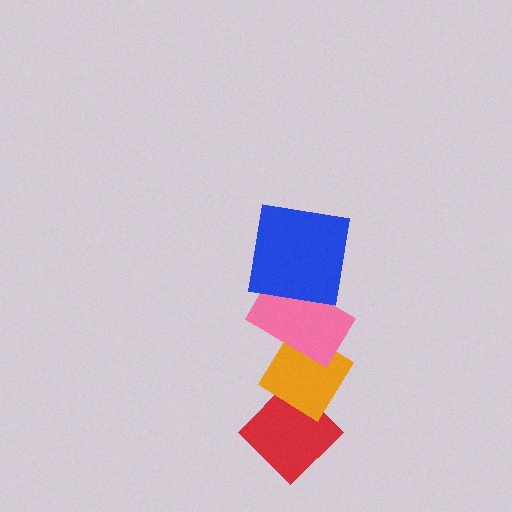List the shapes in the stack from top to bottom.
From top to bottom: the blue square, the pink rectangle, the orange diamond, the red diamond.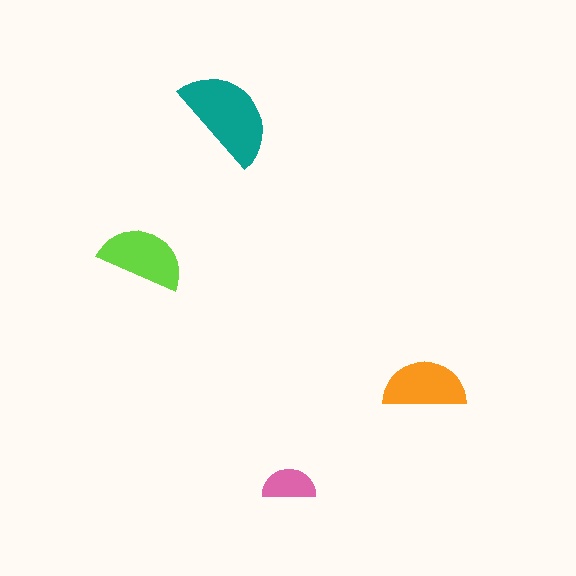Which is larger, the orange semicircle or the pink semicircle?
The orange one.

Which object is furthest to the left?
The lime semicircle is leftmost.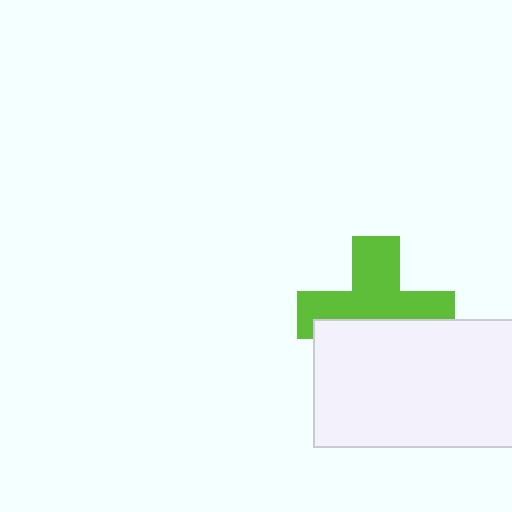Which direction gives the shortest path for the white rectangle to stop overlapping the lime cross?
Moving down gives the shortest separation.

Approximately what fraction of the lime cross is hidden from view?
Roughly 42% of the lime cross is hidden behind the white rectangle.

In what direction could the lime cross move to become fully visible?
The lime cross could move up. That would shift it out from behind the white rectangle entirely.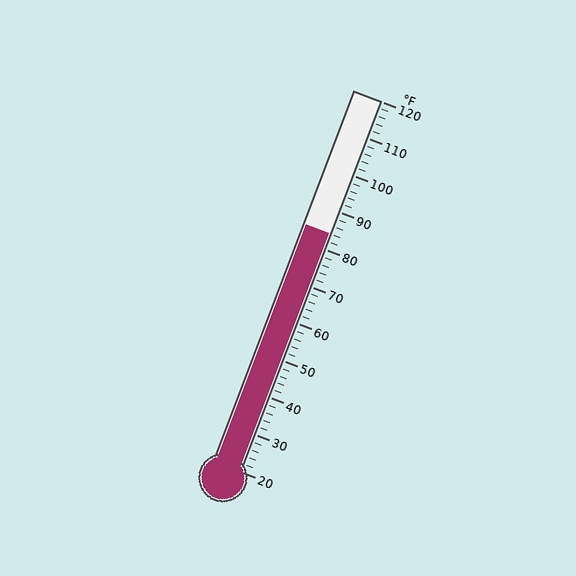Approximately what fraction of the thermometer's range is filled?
The thermometer is filled to approximately 65% of its range.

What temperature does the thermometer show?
The thermometer shows approximately 84°F.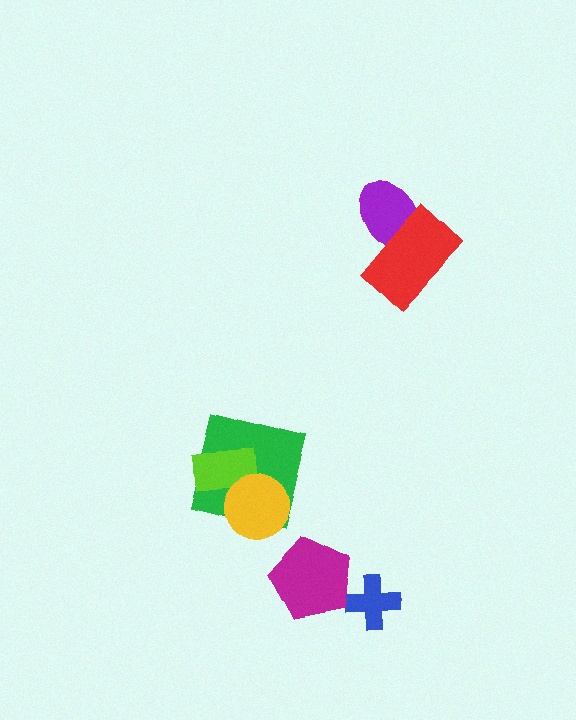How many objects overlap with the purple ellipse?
1 object overlaps with the purple ellipse.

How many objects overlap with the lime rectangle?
2 objects overlap with the lime rectangle.